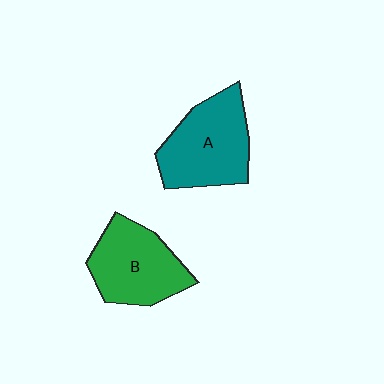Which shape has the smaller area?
Shape B (green).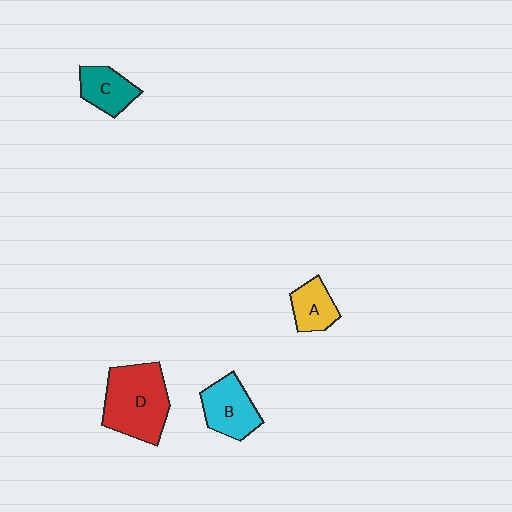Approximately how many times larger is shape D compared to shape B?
Approximately 1.6 times.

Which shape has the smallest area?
Shape A (yellow).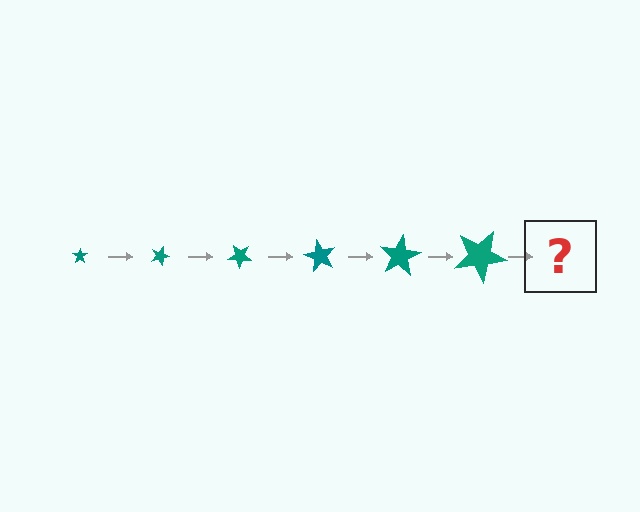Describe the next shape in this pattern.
It should be a star, larger than the previous one and rotated 120 degrees from the start.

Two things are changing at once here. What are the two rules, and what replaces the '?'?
The two rules are that the star grows larger each step and it rotates 20 degrees each step. The '?' should be a star, larger than the previous one and rotated 120 degrees from the start.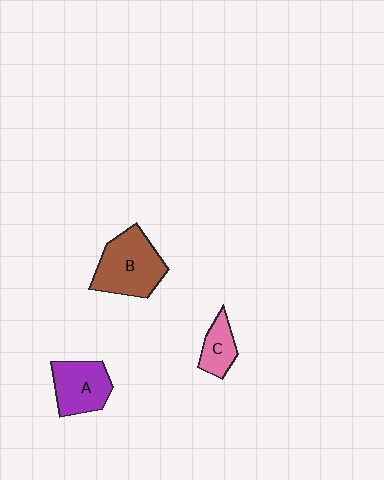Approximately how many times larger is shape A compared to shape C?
Approximately 1.6 times.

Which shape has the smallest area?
Shape C (pink).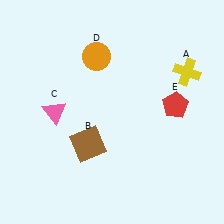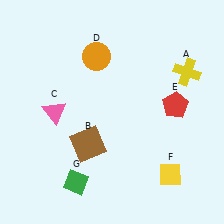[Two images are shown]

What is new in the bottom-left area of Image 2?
A green diamond (G) was added in the bottom-left area of Image 2.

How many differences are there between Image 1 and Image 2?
There are 2 differences between the two images.